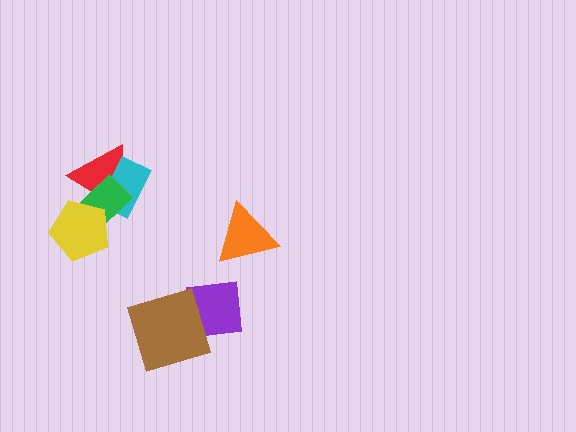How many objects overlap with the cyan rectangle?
2 objects overlap with the cyan rectangle.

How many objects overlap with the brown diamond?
1 object overlaps with the brown diamond.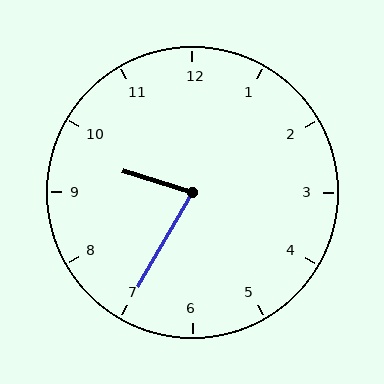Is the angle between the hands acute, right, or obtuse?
It is acute.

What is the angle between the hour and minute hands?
Approximately 78 degrees.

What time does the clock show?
9:35.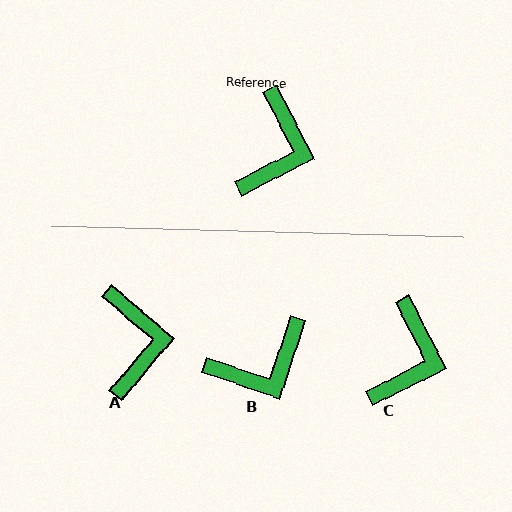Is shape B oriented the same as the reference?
No, it is off by about 46 degrees.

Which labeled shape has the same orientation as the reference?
C.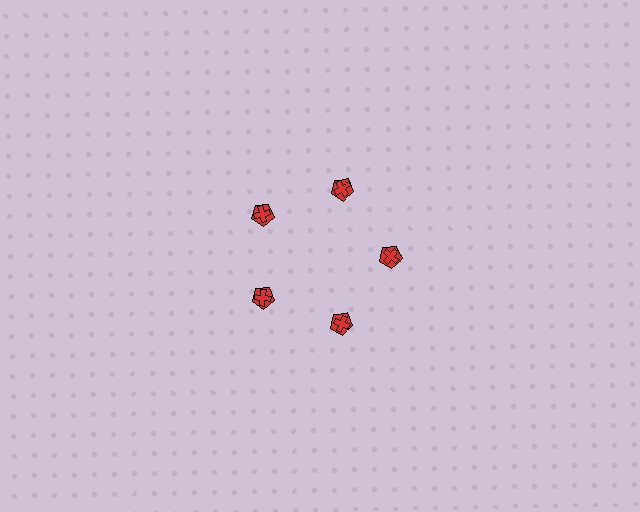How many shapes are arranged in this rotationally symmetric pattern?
There are 10 shapes, arranged in 5 groups of 2.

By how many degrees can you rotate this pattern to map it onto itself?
The pattern maps onto itself every 72 degrees of rotation.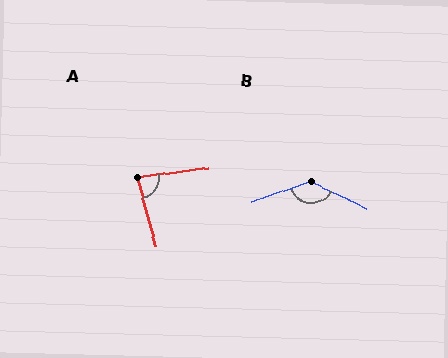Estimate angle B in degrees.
Approximately 134 degrees.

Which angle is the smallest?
A, at approximately 82 degrees.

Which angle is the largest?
B, at approximately 134 degrees.